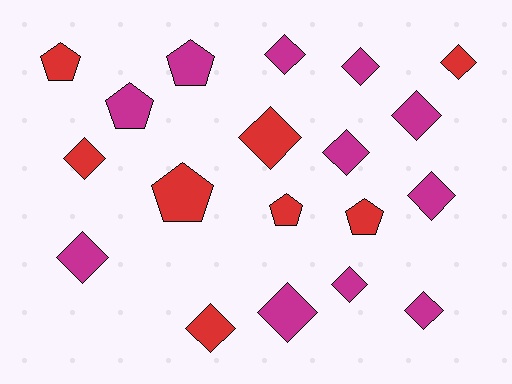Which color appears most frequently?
Magenta, with 11 objects.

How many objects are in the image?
There are 19 objects.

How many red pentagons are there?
There are 4 red pentagons.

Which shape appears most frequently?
Diamond, with 13 objects.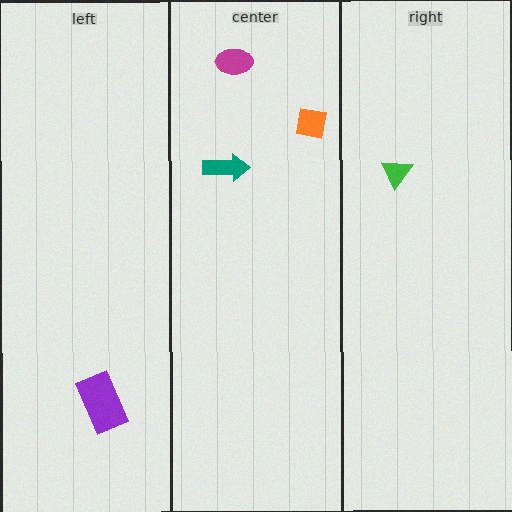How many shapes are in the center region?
3.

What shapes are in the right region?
The green triangle.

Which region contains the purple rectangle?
The left region.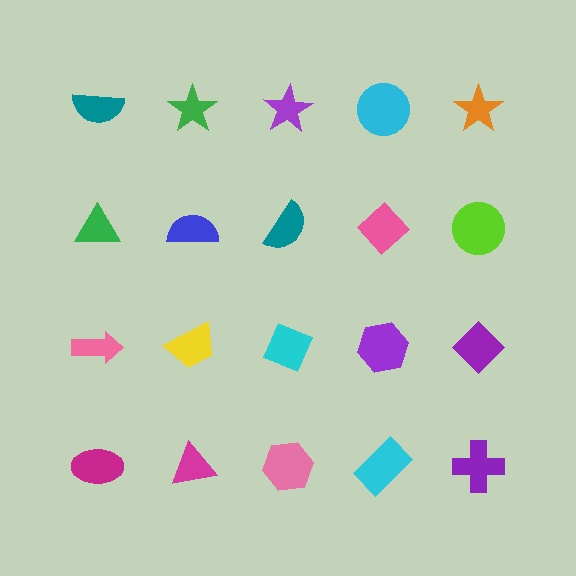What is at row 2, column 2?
A blue semicircle.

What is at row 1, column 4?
A cyan circle.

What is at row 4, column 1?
A magenta ellipse.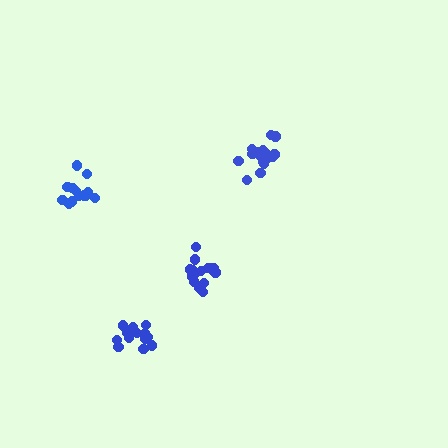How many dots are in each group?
Group 1: 15 dots, Group 2: 15 dots, Group 3: 18 dots, Group 4: 14 dots (62 total).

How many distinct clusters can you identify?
There are 4 distinct clusters.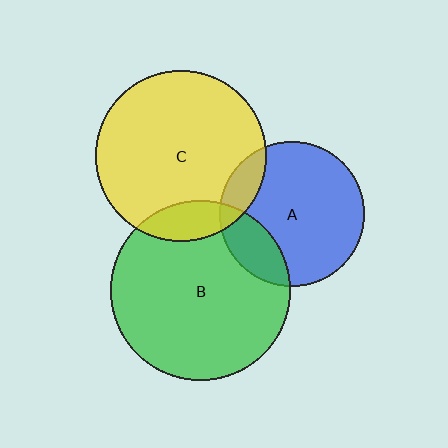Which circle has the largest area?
Circle B (green).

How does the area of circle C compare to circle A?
Approximately 1.4 times.